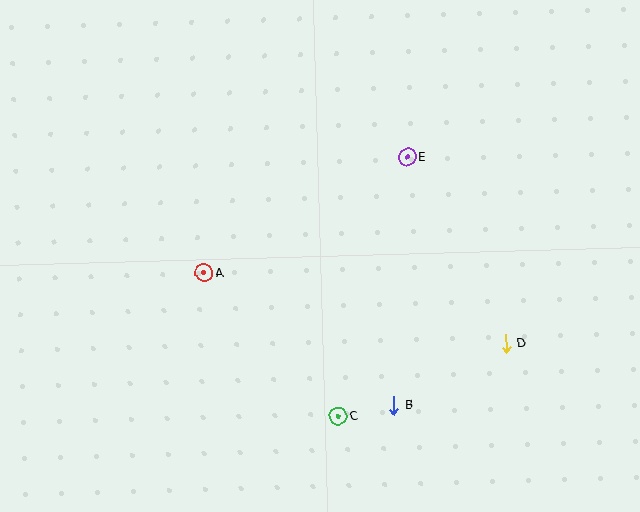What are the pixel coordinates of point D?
Point D is at (506, 344).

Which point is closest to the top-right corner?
Point E is closest to the top-right corner.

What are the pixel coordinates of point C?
Point C is at (338, 416).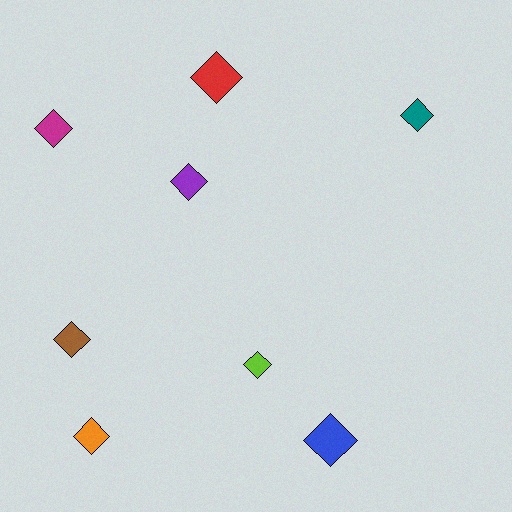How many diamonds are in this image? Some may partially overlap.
There are 8 diamonds.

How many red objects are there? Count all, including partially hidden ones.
There is 1 red object.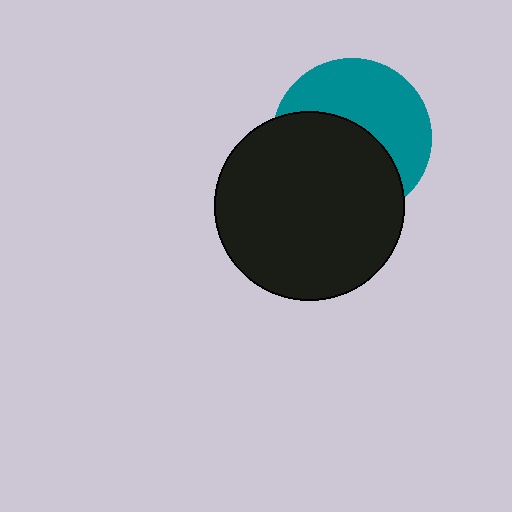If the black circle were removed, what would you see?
You would see the complete teal circle.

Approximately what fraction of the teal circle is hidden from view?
Roughly 52% of the teal circle is hidden behind the black circle.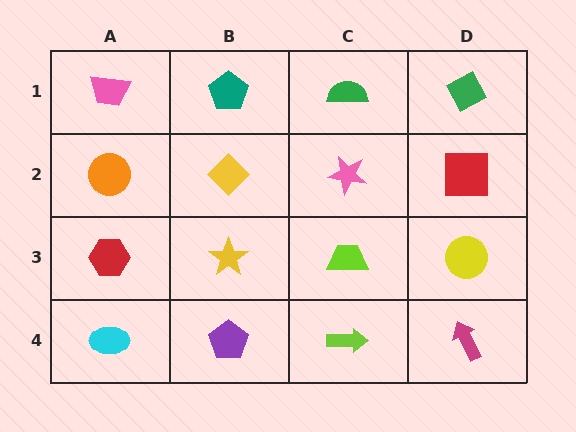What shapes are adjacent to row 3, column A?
An orange circle (row 2, column A), a cyan ellipse (row 4, column A), a yellow star (row 3, column B).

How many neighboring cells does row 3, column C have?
4.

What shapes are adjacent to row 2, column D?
A green diamond (row 1, column D), a yellow circle (row 3, column D), a pink star (row 2, column C).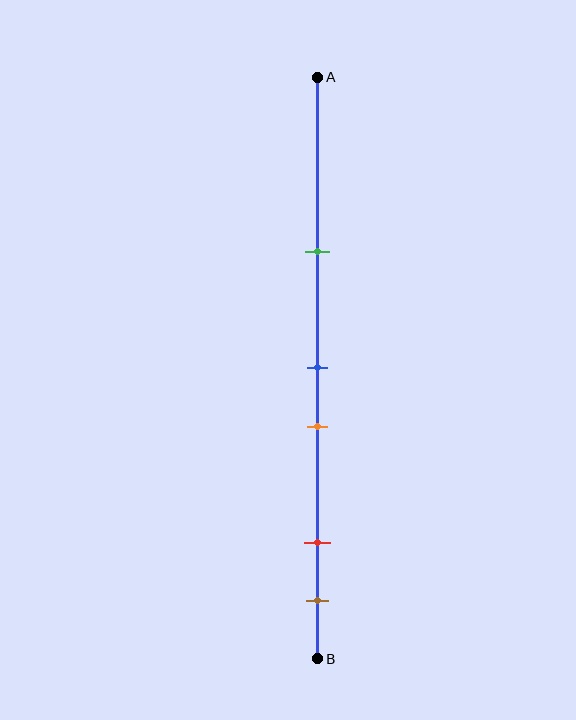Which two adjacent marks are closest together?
The blue and orange marks are the closest adjacent pair.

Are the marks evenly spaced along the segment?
No, the marks are not evenly spaced.